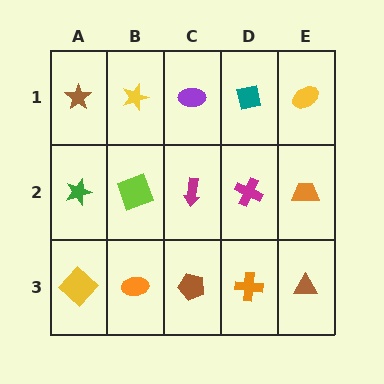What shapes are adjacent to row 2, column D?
A teal square (row 1, column D), an orange cross (row 3, column D), a magenta arrow (row 2, column C), an orange trapezoid (row 2, column E).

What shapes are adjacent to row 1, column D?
A magenta cross (row 2, column D), a purple ellipse (row 1, column C), a yellow ellipse (row 1, column E).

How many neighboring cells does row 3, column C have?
3.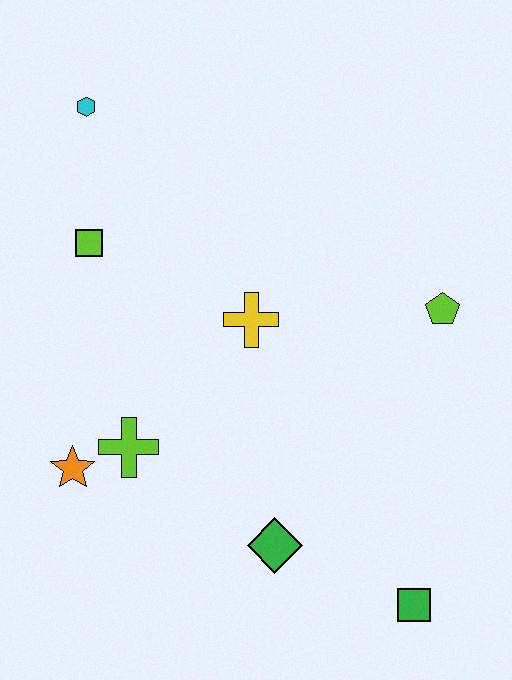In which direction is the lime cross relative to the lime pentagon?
The lime cross is to the left of the lime pentagon.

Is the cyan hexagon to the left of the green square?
Yes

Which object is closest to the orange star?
The lime cross is closest to the orange star.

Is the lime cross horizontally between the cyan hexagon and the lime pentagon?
Yes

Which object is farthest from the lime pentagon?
The cyan hexagon is farthest from the lime pentagon.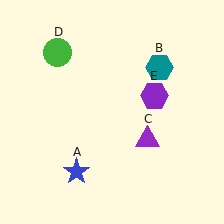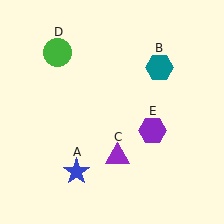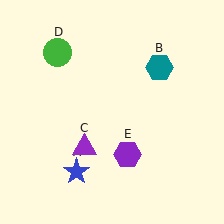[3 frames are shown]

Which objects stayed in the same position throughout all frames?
Blue star (object A) and teal hexagon (object B) and green circle (object D) remained stationary.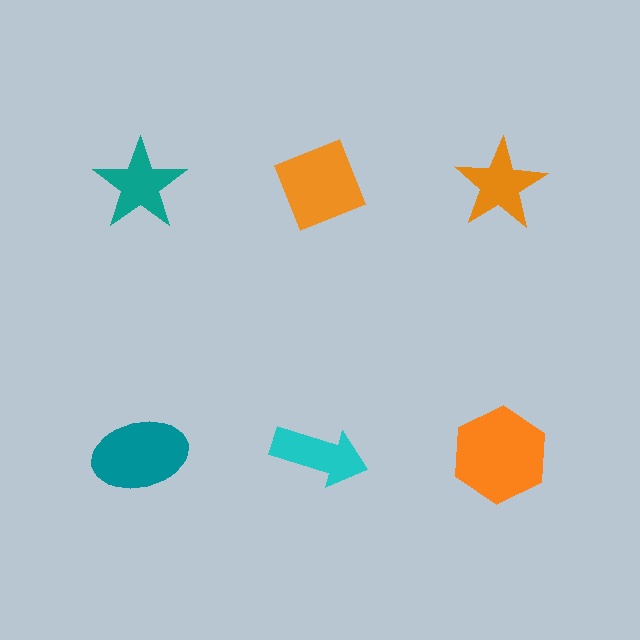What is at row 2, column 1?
A teal ellipse.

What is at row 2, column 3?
An orange hexagon.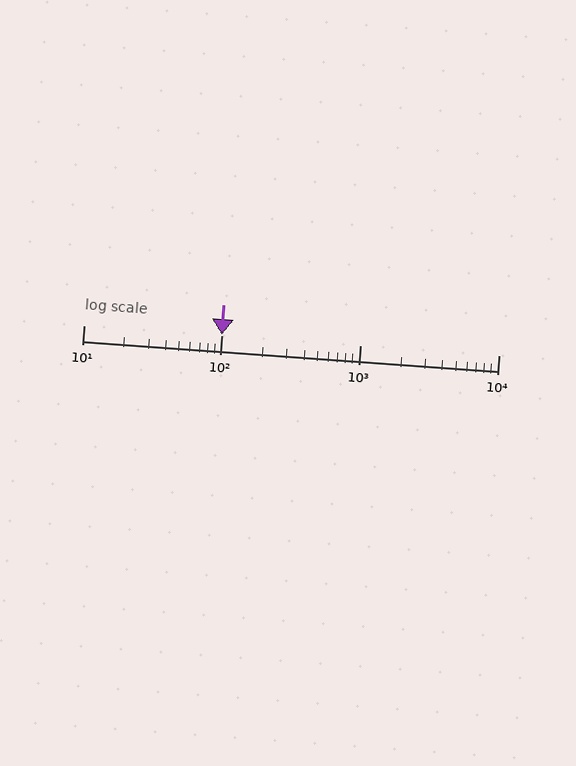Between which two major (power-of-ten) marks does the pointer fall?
The pointer is between 100 and 1000.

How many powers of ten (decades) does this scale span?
The scale spans 3 decades, from 10 to 10000.